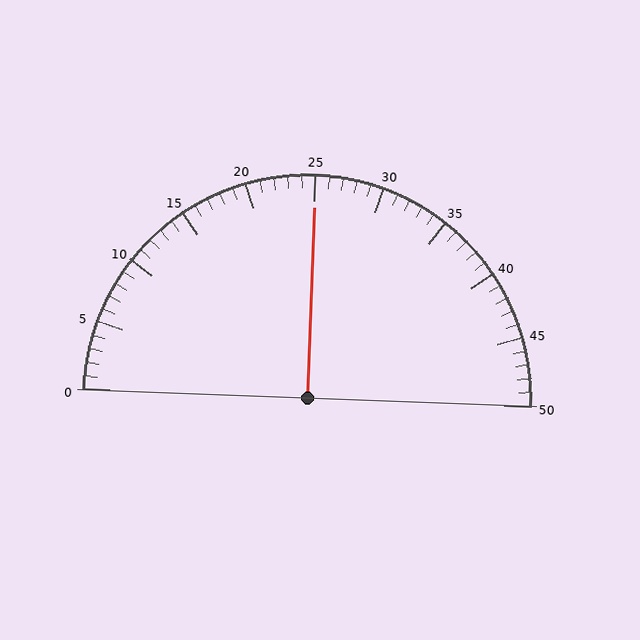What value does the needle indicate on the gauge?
The needle indicates approximately 25.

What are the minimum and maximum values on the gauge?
The gauge ranges from 0 to 50.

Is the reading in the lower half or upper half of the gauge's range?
The reading is in the upper half of the range (0 to 50).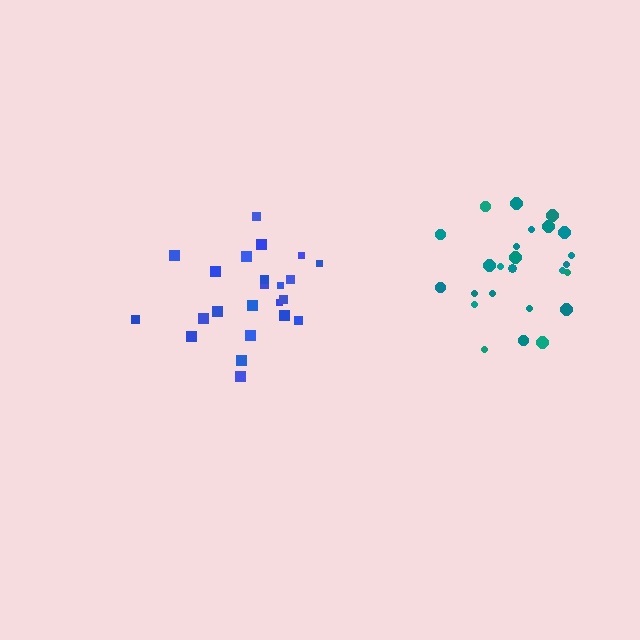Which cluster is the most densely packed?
Teal.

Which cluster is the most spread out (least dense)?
Blue.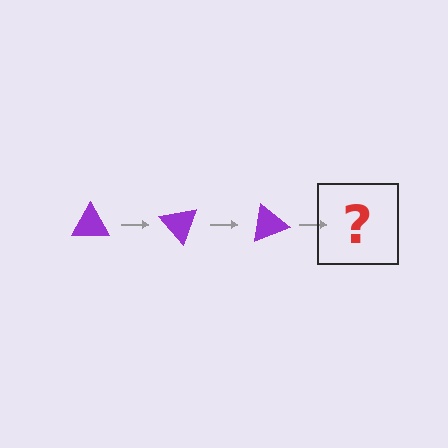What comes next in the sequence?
The next element should be a purple triangle rotated 150 degrees.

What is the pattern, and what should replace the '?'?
The pattern is that the triangle rotates 50 degrees each step. The '?' should be a purple triangle rotated 150 degrees.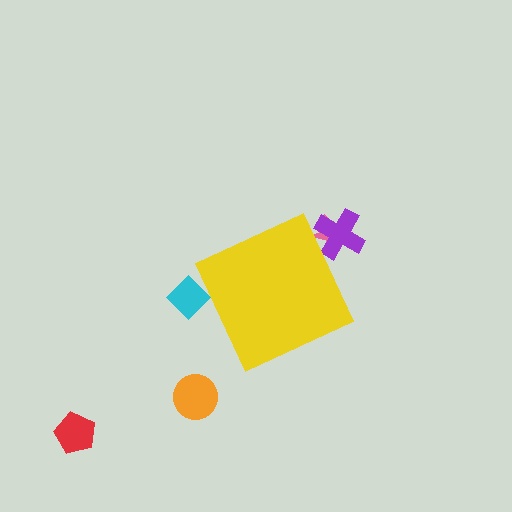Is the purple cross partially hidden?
Yes, the purple cross is partially hidden behind the yellow diamond.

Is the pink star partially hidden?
Yes, the pink star is partially hidden behind the yellow diamond.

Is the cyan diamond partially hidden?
Yes, the cyan diamond is partially hidden behind the yellow diamond.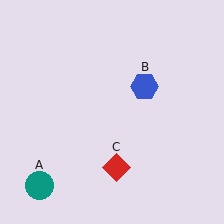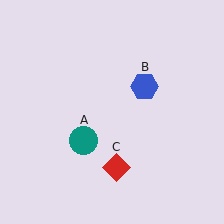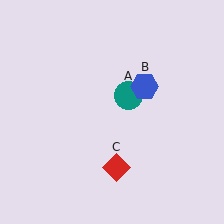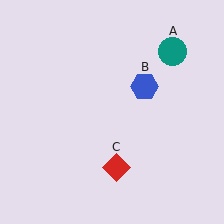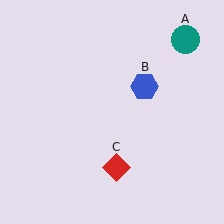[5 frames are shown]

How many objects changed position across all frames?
1 object changed position: teal circle (object A).